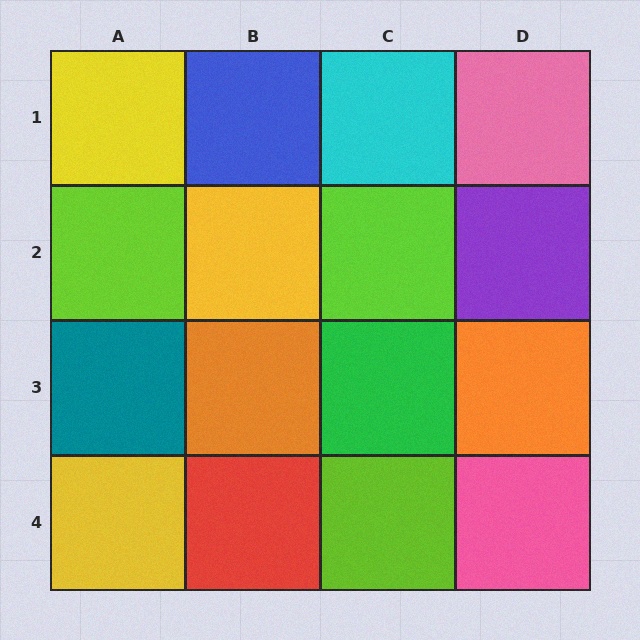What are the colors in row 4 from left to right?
Yellow, red, lime, pink.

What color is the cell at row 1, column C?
Cyan.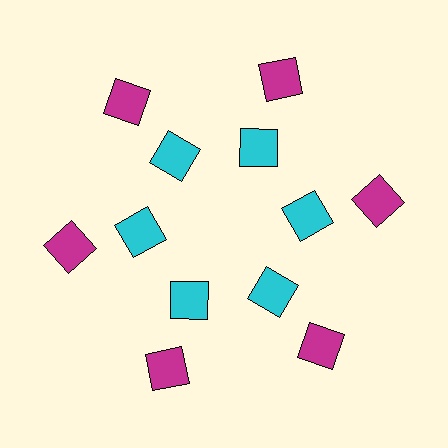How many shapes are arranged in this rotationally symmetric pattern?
There are 12 shapes, arranged in 6 groups of 2.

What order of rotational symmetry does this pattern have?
This pattern has 6-fold rotational symmetry.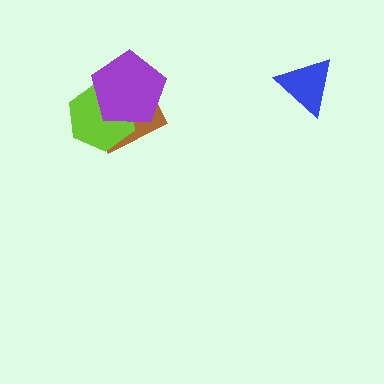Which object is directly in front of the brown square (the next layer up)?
The lime hexagon is directly in front of the brown square.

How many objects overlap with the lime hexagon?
2 objects overlap with the lime hexagon.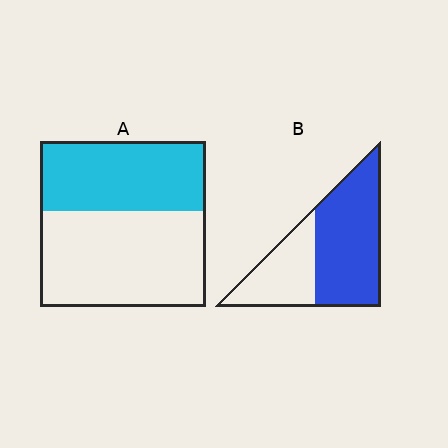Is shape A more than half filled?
No.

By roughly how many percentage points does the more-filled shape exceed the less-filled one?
By roughly 20 percentage points (B over A).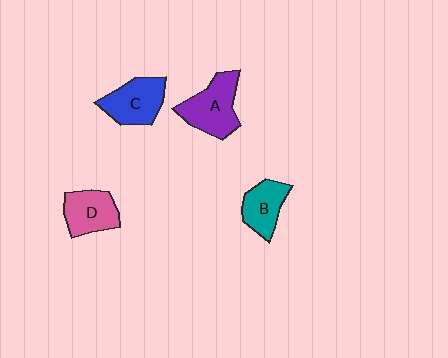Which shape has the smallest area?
Shape B (teal).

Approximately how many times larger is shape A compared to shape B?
Approximately 1.4 times.